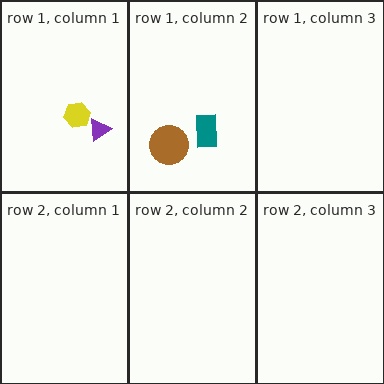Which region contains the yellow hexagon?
The row 1, column 1 region.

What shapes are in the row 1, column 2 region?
The brown circle, the teal rectangle.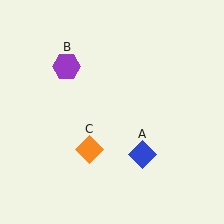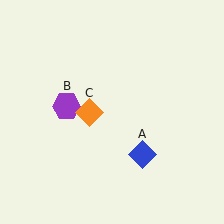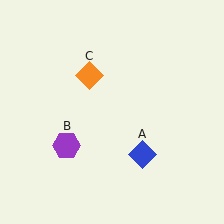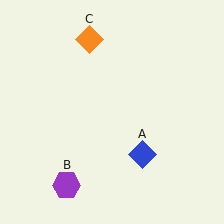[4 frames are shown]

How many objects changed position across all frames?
2 objects changed position: purple hexagon (object B), orange diamond (object C).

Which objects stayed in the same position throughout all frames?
Blue diamond (object A) remained stationary.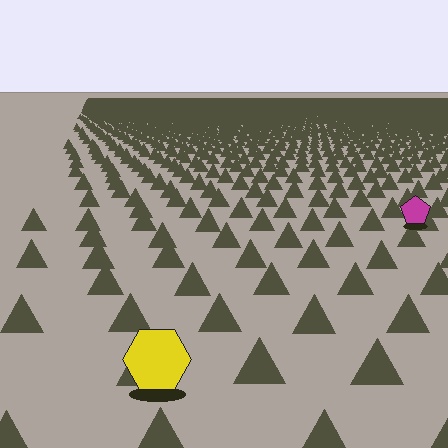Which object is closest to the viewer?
The yellow hexagon is closest. The texture marks near it are larger and more spread out.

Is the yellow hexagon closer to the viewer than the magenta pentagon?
Yes. The yellow hexagon is closer — you can tell from the texture gradient: the ground texture is coarser near it.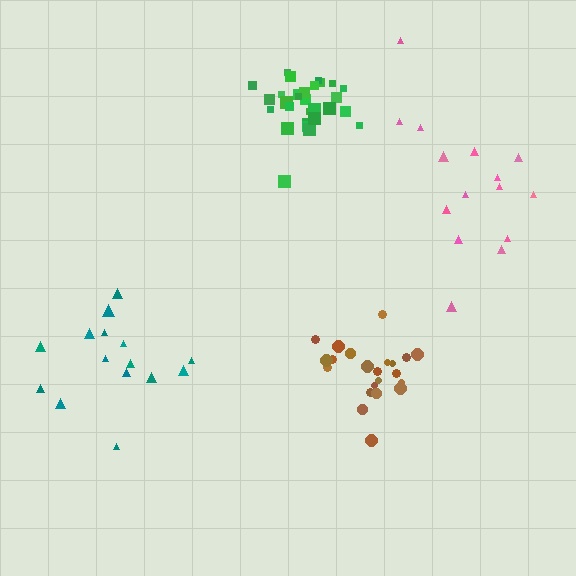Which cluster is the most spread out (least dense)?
Pink.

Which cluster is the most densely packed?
Green.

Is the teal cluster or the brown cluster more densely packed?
Brown.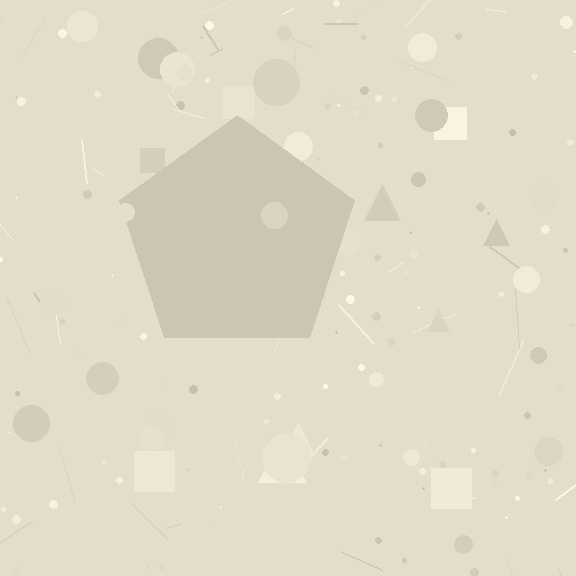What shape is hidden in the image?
A pentagon is hidden in the image.